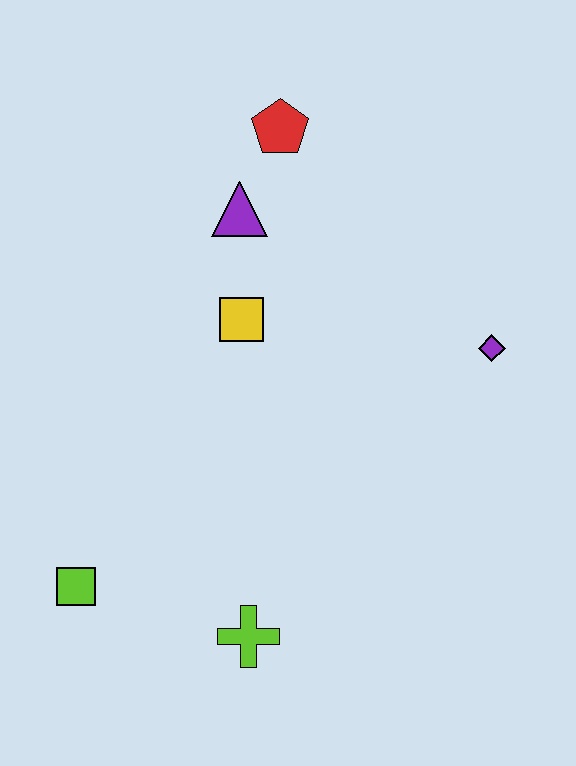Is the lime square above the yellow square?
No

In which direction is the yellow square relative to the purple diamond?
The yellow square is to the left of the purple diamond.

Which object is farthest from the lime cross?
The red pentagon is farthest from the lime cross.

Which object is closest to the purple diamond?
The yellow square is closest to the purple diamond.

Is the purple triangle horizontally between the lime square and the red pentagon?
Yes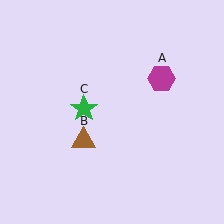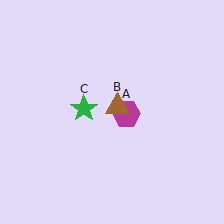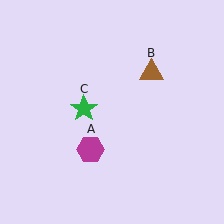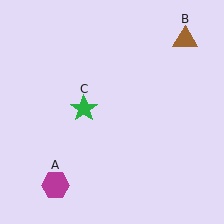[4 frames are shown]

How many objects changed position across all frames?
2 objects changed position: magenta hexagon (object A), brown triangle (object B).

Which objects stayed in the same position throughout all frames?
Green star (object C) remained stationary.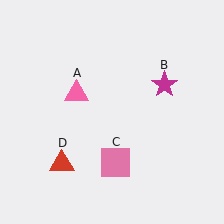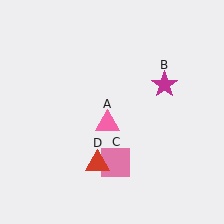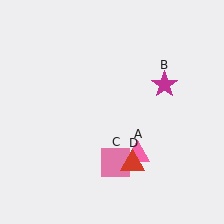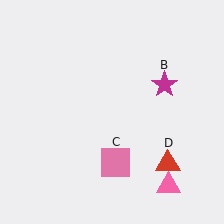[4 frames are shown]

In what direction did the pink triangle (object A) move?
The pink triangle (object A) moved down and to the right.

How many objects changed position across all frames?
2 objects changed position: pink triangle (object A), red triangle (object D).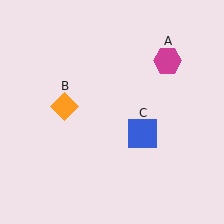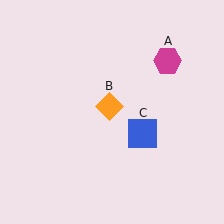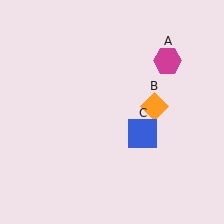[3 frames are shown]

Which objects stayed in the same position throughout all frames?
Magenta hexagon (object A) and blue square (object C) remained stationary.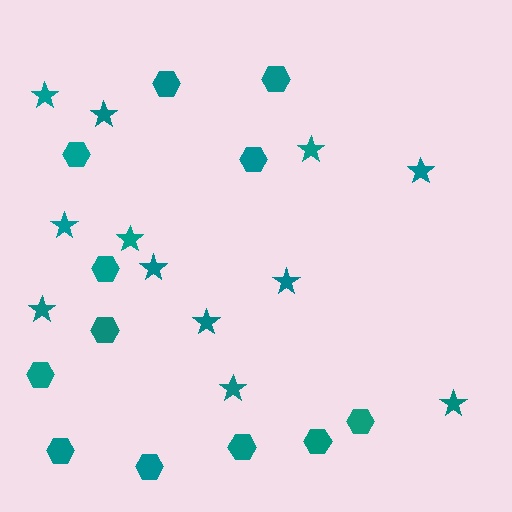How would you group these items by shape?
There are 2 groups: one group of hexagons (12) and one group of stars (12).